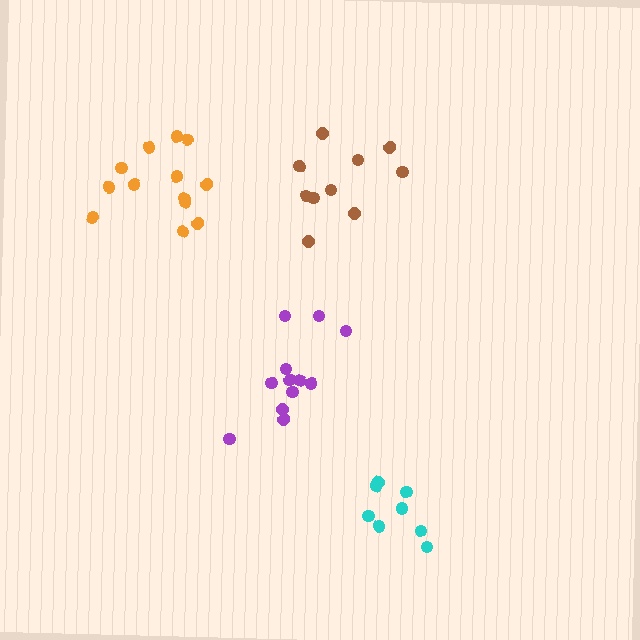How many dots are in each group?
Group 1: 12 dots, Group 2: 10 dots, Group 3: 13 dots, Group 4: 8 dots (43 total).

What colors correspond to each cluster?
The clusters are colored: purple, brown, orange, cyan.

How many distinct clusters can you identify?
There are 4 distinct clusters.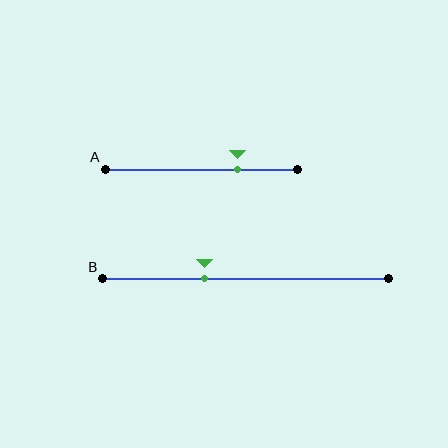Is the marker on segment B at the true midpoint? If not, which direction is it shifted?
No, the marker on segment B is shifted to the left by about 14% of the segment length.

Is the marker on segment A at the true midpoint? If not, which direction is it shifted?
No, the marker on segment A is shifted to the right by about 19% of the segment length.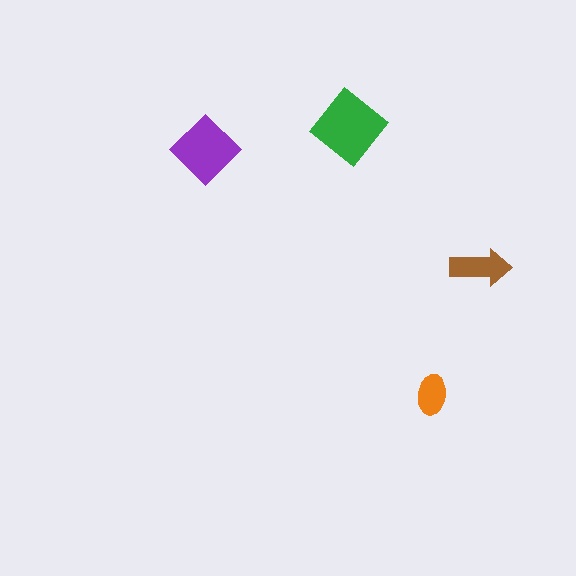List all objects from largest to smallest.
The green diamond, the purple diamond, the brown arrow, the orange ellipse.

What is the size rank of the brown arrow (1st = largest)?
3rd.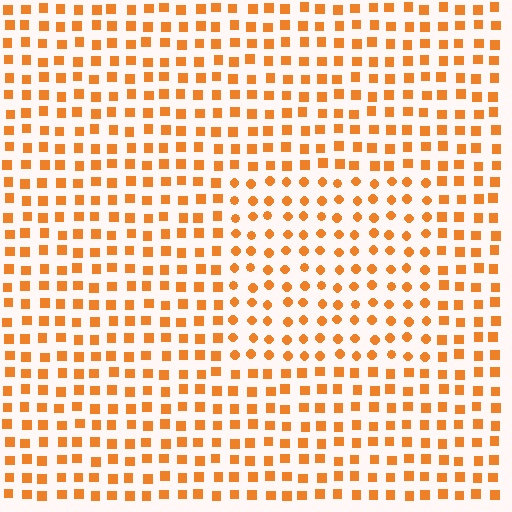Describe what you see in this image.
The image is filled with small orange elements arranged in a uniform grid. A rectangle-shaped region contains circles, while the surrounding area contains squares. The boundary is defined purely by the change in element shape.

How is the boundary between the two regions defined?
The boundary is defined by a change in element shape: circles inside vs. squares outside. All elements share the same color and spacing.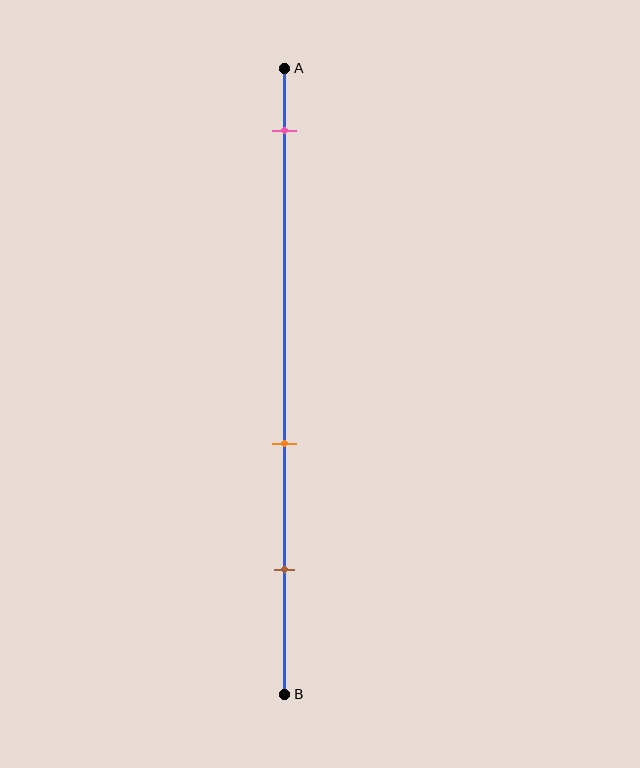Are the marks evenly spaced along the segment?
No, the marks are not evenly spaced.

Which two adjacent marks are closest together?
The orange and brown marks are the closest adjacent pair.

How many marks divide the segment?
There are 3 marks dividing the segment.